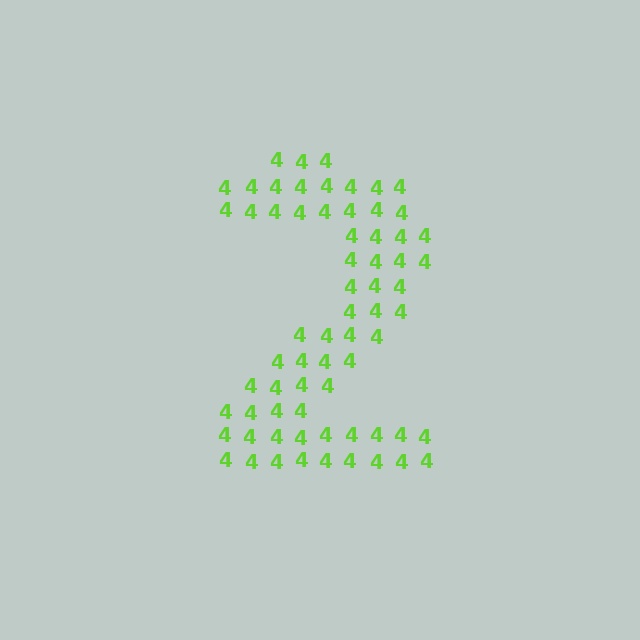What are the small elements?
The small elements are digit 4's.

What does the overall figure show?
The overall figure shows the digit 2.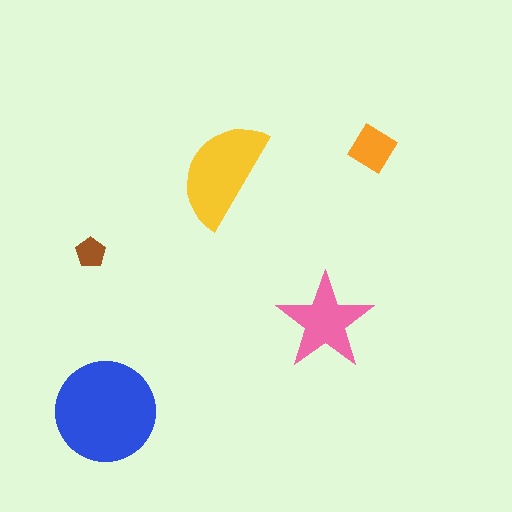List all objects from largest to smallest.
The blue circle, the yellow semicircle, the pink star, the orange diamond, the brown pentagon.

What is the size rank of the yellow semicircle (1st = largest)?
2nd.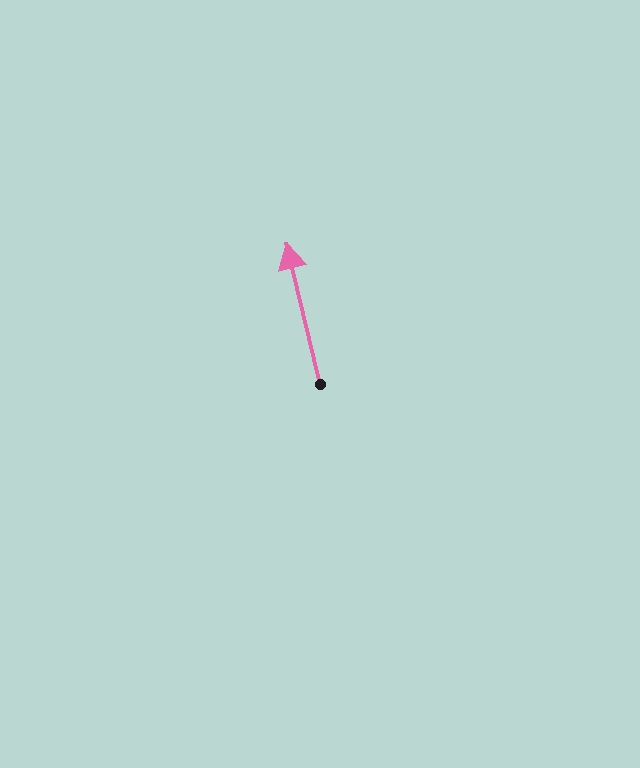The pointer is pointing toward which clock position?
Roughly 12 o'clock.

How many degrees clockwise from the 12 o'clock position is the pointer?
Approximately 347 degrees.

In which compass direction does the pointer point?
North.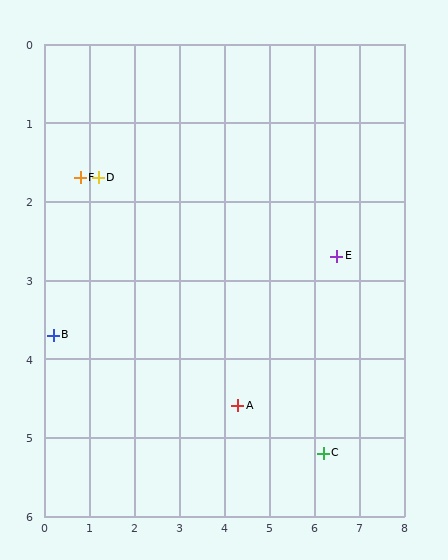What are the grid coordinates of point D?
Point D is at approximately (1.2, 1.7).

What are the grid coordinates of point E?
Point E is at approximately (6.5, 2.7).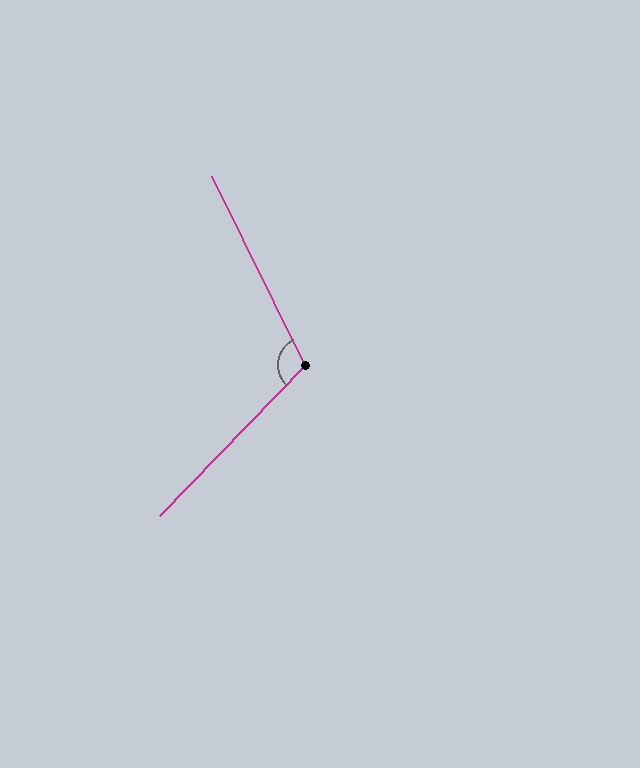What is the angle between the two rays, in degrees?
Approximately 110 degrees.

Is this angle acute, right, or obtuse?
It is obtuse.